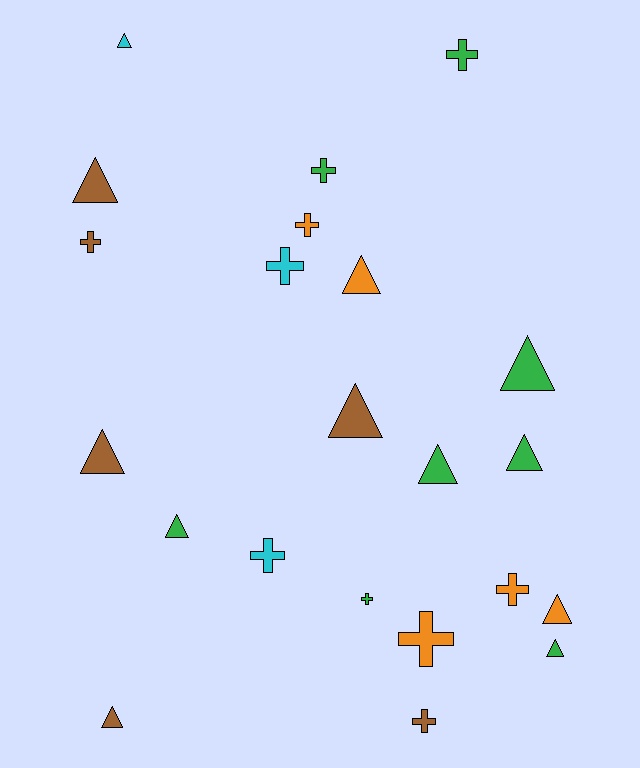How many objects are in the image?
There are 22 objects.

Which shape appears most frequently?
Triangle, with 12 objects.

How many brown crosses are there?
There are 2 brown crosses.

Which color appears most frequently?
Green, with 8 objects.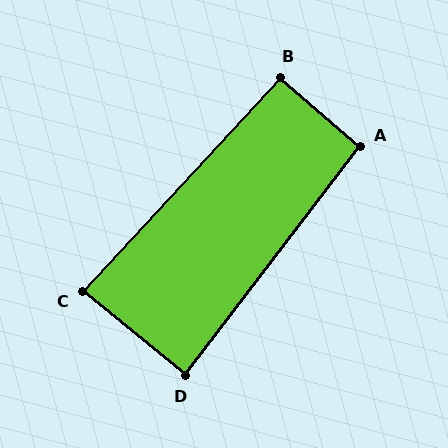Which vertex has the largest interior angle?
A, at approximately 93 degrees.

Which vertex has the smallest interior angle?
C, at approximately 87 degrees.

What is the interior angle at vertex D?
Approximately 88 degrees (approximately right).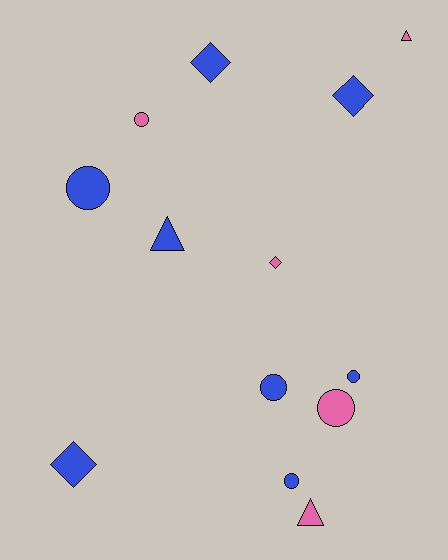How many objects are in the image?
There are 13 objects.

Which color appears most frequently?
Blue, with 8 objects.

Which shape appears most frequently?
Circle, with 6 objects.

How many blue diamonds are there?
There are 3 blue diamonds.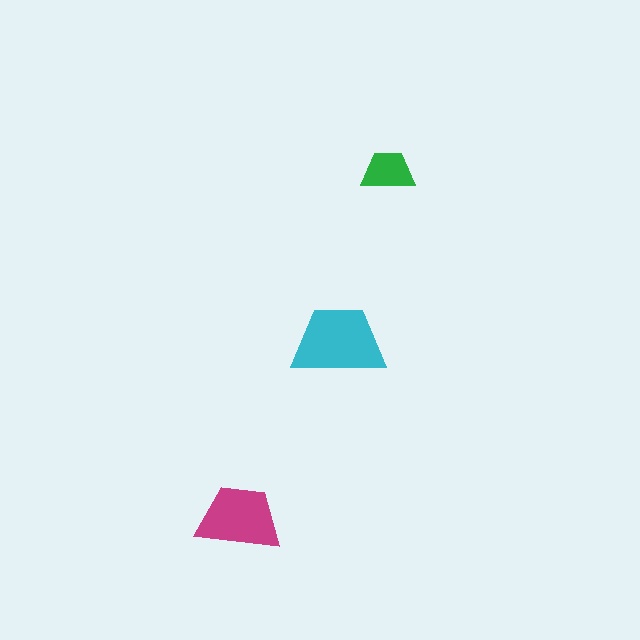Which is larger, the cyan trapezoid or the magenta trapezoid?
The cyan one.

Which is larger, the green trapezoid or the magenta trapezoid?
The magenta one.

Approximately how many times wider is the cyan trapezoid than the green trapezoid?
About 2 times wider.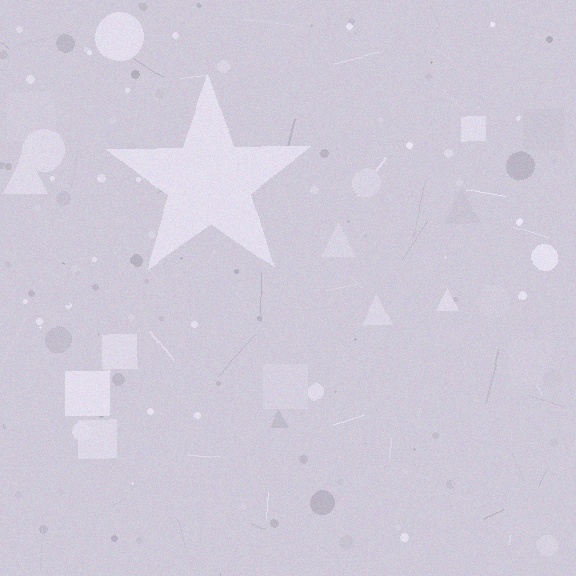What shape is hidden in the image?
A star is hidden in the image.